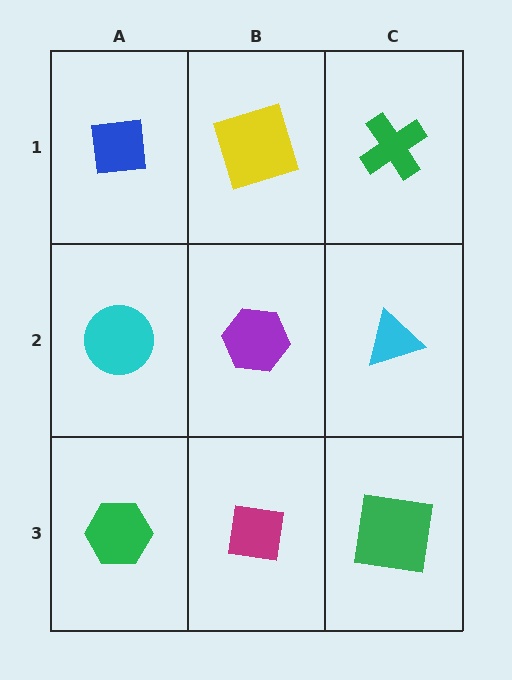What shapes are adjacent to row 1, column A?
A cyan circle (row 2, column A), a yellow square (row 1, column B).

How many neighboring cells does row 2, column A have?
3.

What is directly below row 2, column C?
A green square.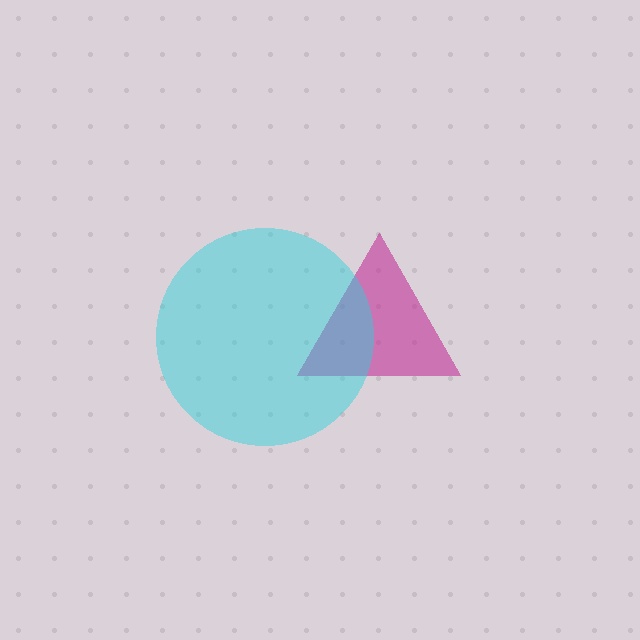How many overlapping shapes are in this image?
There are 2 overlapping shapes in the image.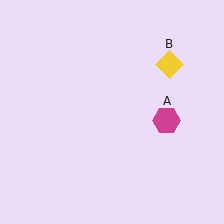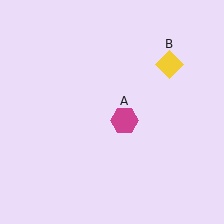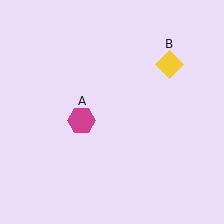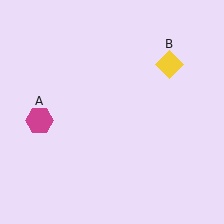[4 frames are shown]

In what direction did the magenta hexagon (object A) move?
The magenta hexagon (object A) moved left.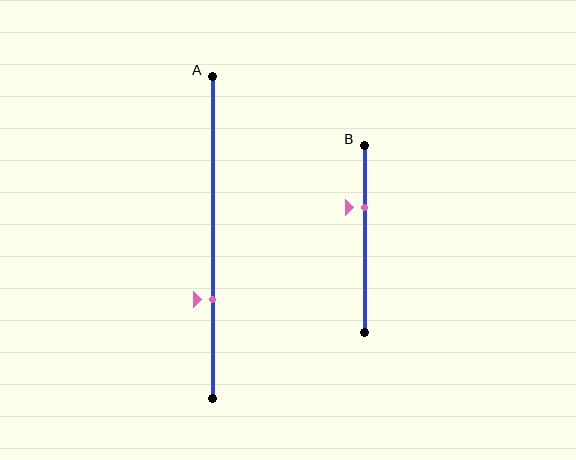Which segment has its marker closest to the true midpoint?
Segment B has its marker closest to the true midpoint.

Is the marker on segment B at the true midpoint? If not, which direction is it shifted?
No, the marker on segment B is shifted upward by about 17% of the segment length.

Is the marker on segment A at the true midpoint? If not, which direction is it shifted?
No, the marker on segment A is shifted downward by about 19% of the segment length.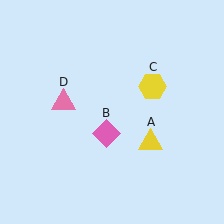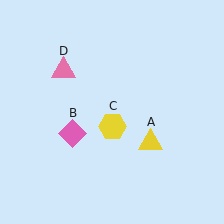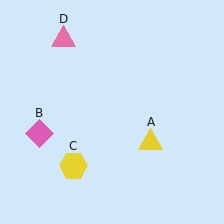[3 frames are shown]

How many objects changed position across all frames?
3 objects changed position: pink diamond (object B), yellow hexagon (object C), pink triangle (object D).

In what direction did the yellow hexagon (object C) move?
The yellow hexagon (object C) moved down and to the left.